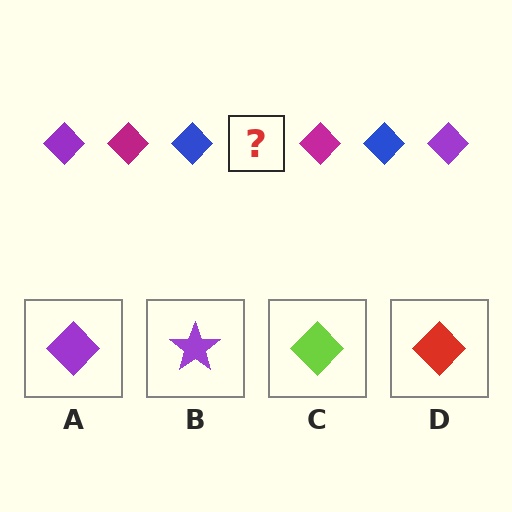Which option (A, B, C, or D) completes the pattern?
A.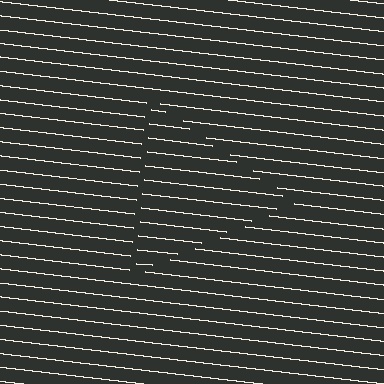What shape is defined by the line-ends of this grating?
An illusory triangle. The interior of the shape contains the same grating, shifted by half a period — the contour is defined by the phase discontinuity where line-ends from the inner and outer gratings abut.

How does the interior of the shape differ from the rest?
The interior of the shape contains the same grating, shifted by half a period — the contour is defined by the phase discontinuity where line-ends from the inner and outer gratings abut.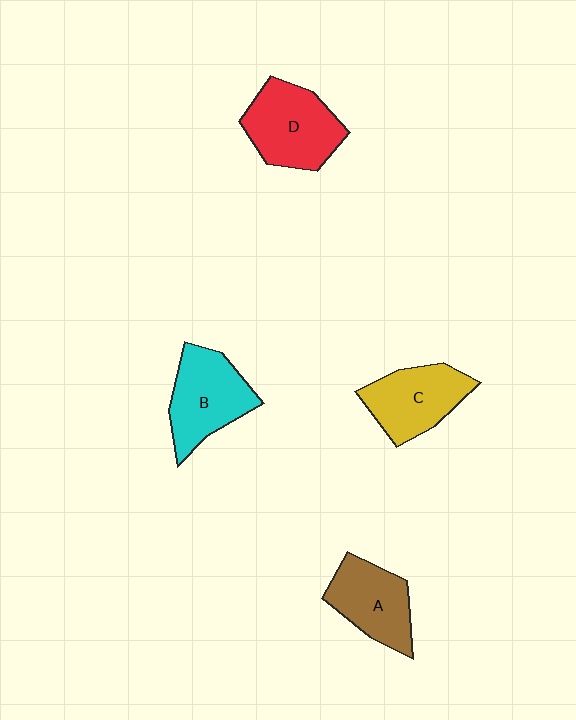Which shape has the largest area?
Shape D (red).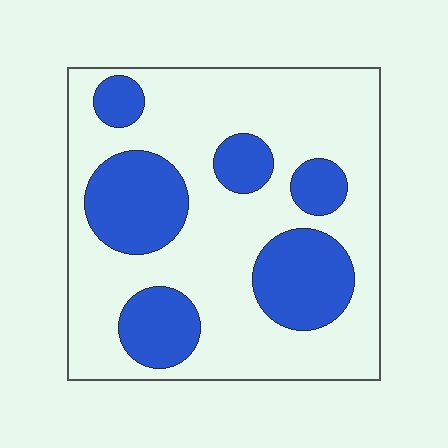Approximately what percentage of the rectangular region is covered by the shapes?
Approximately 30%.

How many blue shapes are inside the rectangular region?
6.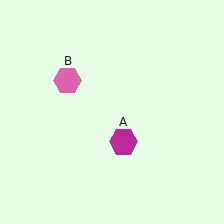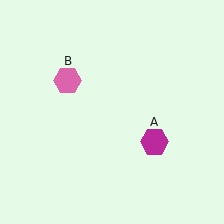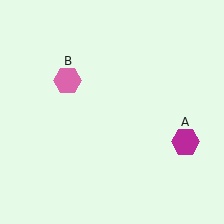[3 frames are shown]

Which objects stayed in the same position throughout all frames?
Pink hexagon (object B) remained stationary.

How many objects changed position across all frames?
1 object changed position: magenta hexagon (object A).